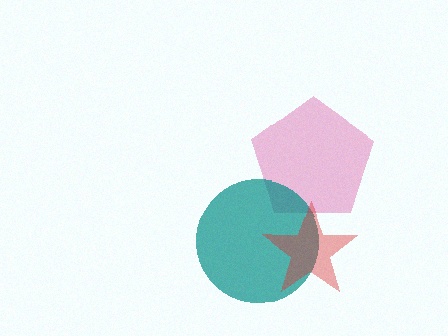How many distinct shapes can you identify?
There are 3 distinct shapes: a pink pentagon, a teal circle, a red star.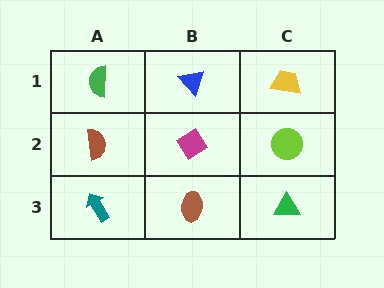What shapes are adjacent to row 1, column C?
A lime circle (row 2, column C), a blue triangle (row 1, column B).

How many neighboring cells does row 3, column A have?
2.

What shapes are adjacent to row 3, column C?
A lime circle (row 2, column C), a brown ellipse (row 3, column B).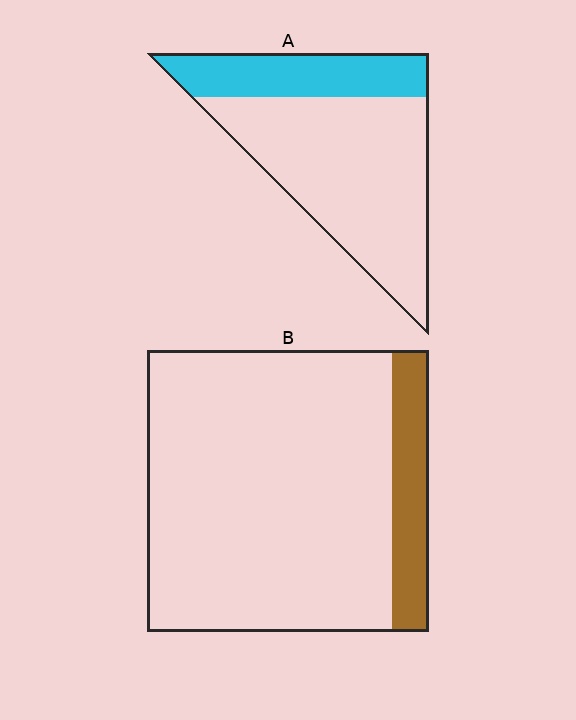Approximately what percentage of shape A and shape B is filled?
A is approximately 30% and B is approximately 15%.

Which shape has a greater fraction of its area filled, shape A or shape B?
Shape A.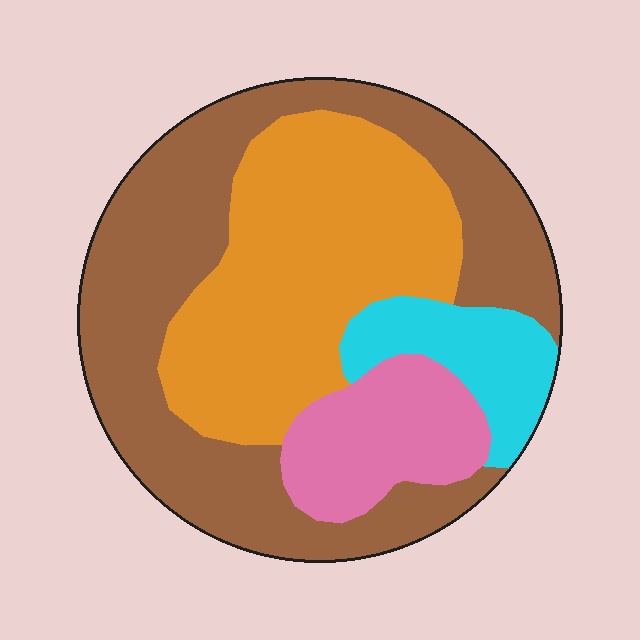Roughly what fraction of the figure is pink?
Pink takes up about one eighth (1/8) of the figure.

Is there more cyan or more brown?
Brown.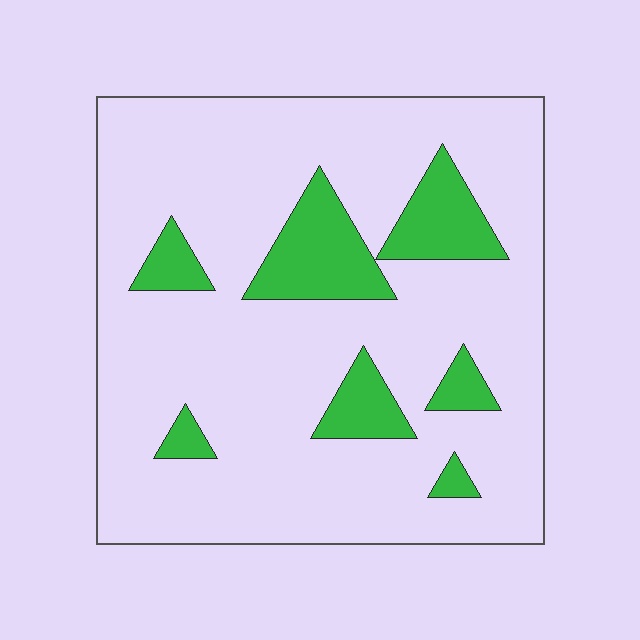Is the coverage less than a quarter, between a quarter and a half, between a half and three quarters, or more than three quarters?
Less than a quarter.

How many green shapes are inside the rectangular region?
7.